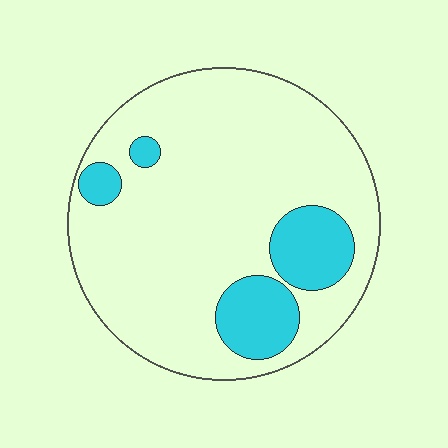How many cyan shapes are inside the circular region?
4.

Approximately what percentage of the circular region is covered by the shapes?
Approximately 20%.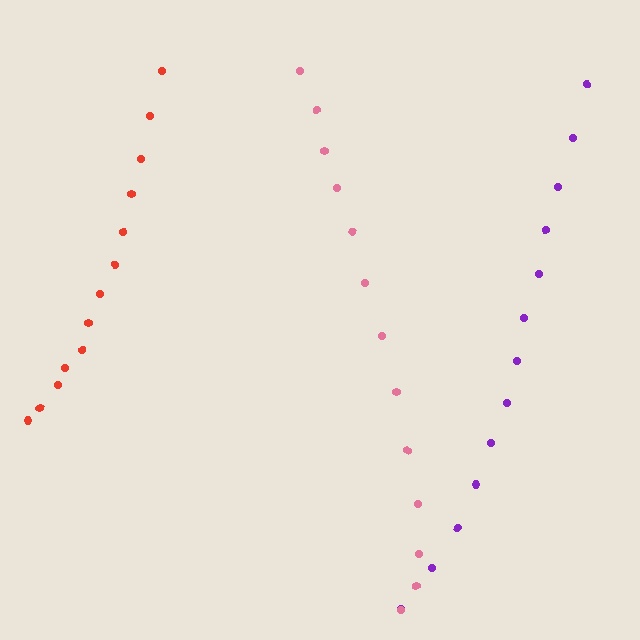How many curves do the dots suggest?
There are 3 distinct paths.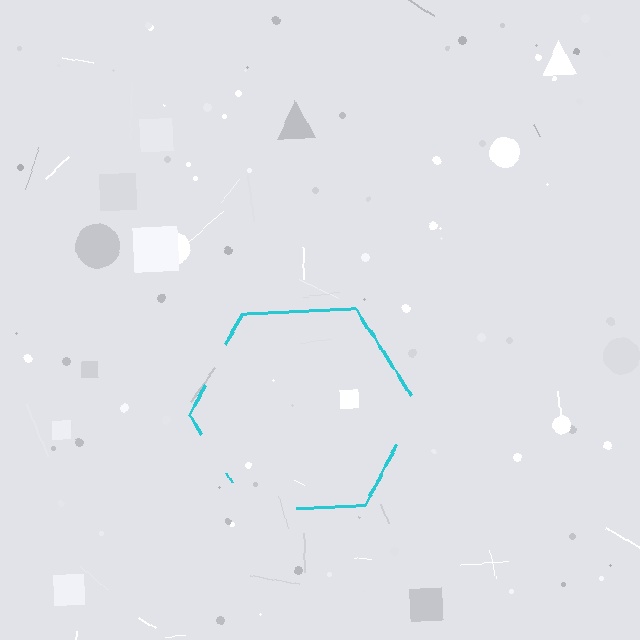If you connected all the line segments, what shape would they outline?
They would outline a hexagon.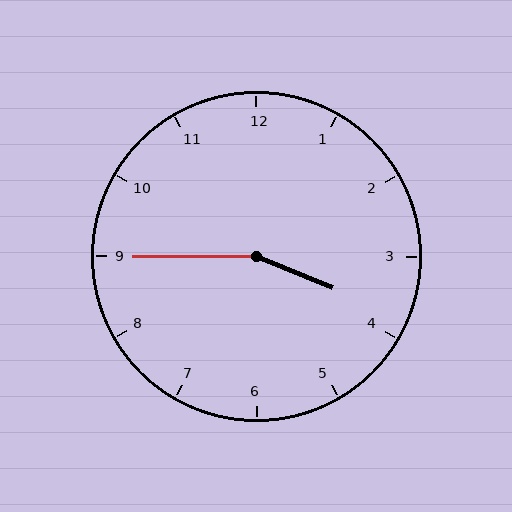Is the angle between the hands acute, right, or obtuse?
It is obtuse.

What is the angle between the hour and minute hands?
Approximately 158 degrees.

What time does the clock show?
3:45.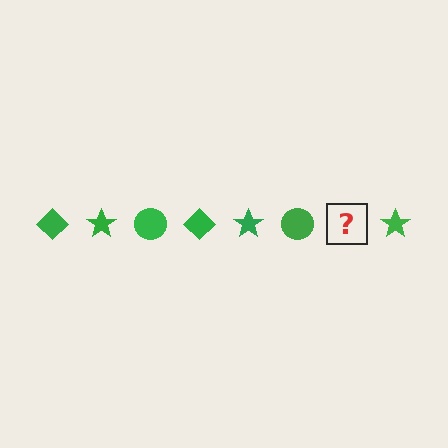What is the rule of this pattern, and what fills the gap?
The rule is that the pattern cycles through diamond, star, circle shapes in green. The gap should be filled with a green diamond.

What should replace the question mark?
The question mark should be replaced with a green diamond.